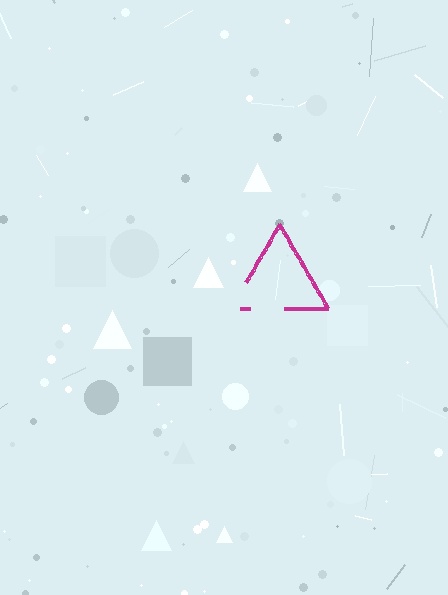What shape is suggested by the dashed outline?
The dashed outline suggests a triangle.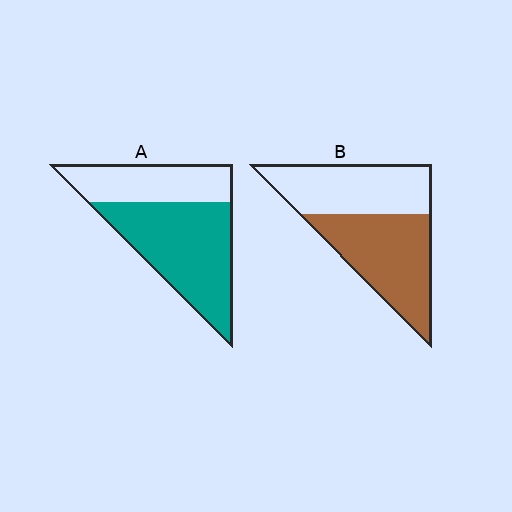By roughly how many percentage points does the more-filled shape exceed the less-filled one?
By roughly 10 percentage points (A over B).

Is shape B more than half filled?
Roughly half.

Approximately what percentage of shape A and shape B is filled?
A is approximately 65% and B is approximately 55%.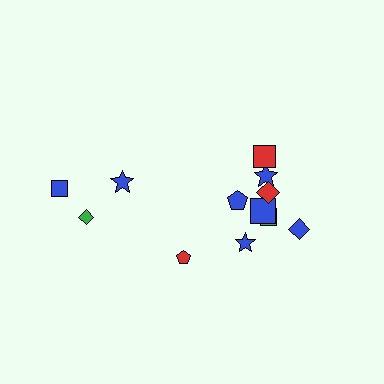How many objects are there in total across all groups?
There are 12 objects.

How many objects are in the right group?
There are 8 objects.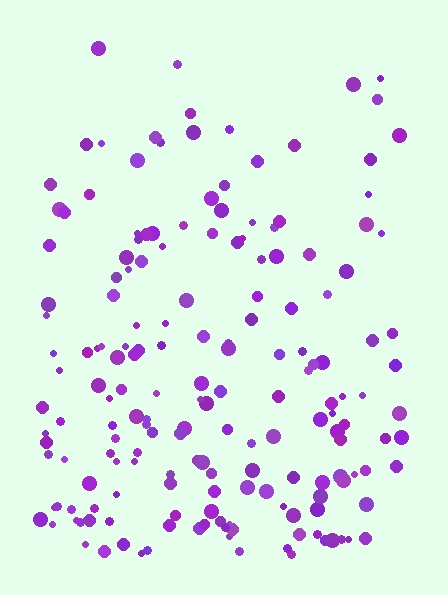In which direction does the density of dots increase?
From top to bottom, with the bottom side densest.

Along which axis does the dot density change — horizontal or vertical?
Vertical.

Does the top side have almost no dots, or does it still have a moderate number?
Still a moderate number, just noticeably fewer than the bottom.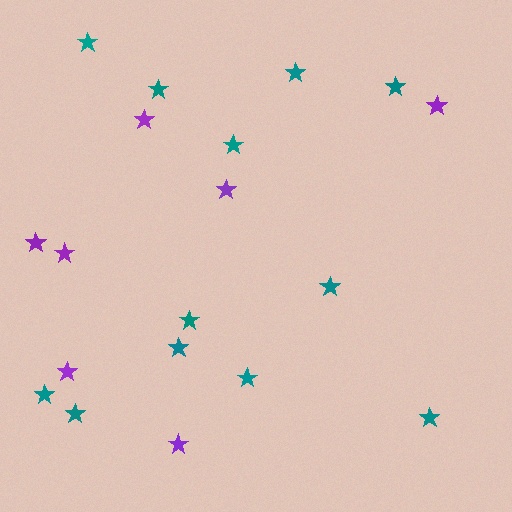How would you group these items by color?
There are 2 groups: one group of purple stars (7) and one group of teal stars (12).